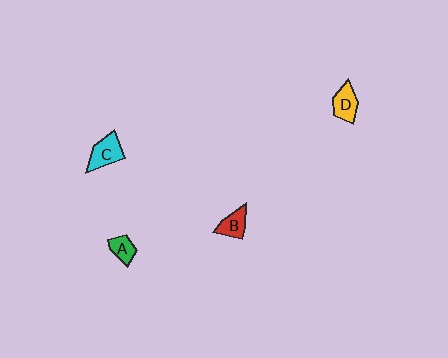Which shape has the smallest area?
Shape A (green).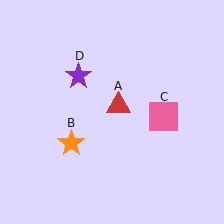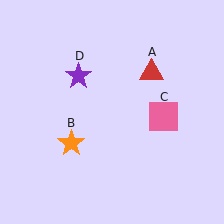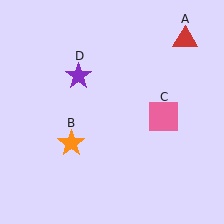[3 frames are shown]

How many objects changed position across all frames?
1 object changed position: red triangle (object A).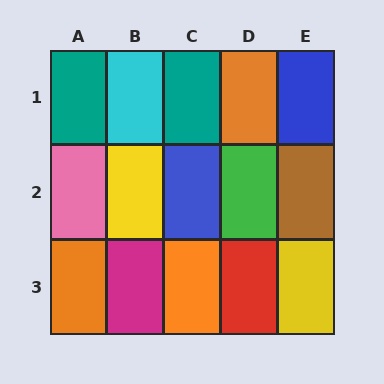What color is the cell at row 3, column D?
Red.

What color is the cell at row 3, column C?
Orange.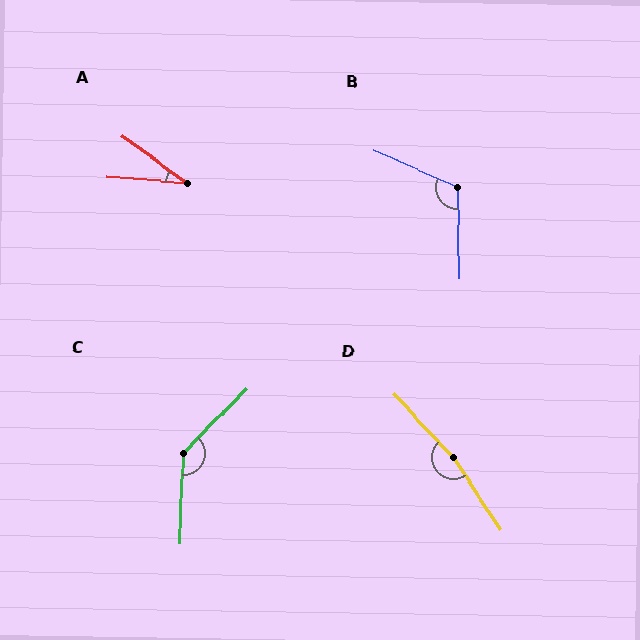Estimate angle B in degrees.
Approximately 115 degrees.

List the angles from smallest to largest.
A (31°), B (115°), C (138°), D (170°).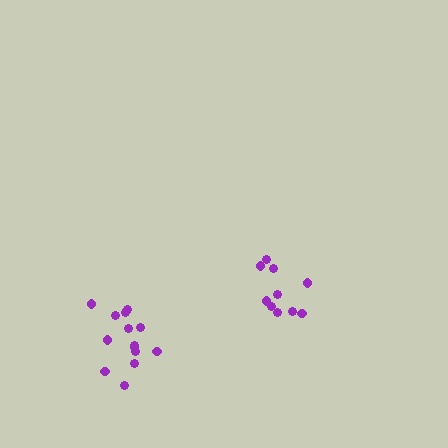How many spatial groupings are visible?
There are 2 spatial groupings.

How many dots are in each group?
Group 1: 14 dots, Group 2: 10 dots (24 total).